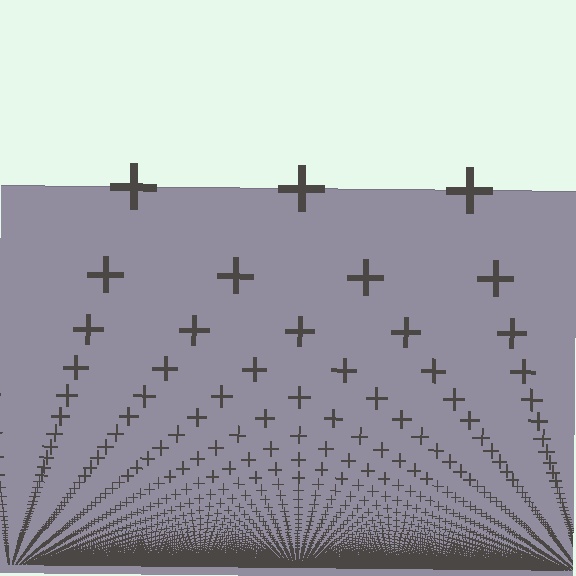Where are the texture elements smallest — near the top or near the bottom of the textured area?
Near the bottom.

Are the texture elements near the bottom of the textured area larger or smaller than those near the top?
Smaller. The gradient is inverted — elements near the bottom are smaller and denser.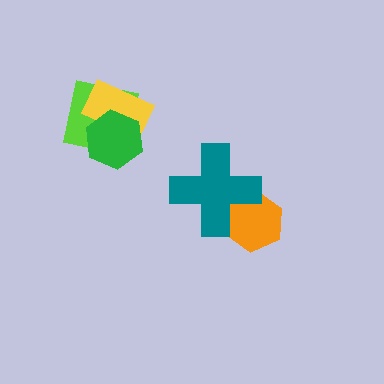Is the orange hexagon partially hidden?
Yes, it is partially covered by another shape.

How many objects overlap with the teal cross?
1 object overlaps with the teal cross.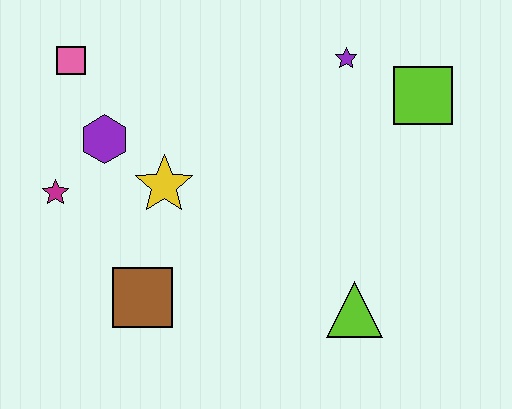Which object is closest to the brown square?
The yellow star is closest to the brown square.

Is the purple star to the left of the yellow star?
No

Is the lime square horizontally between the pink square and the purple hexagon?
No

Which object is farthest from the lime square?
The magenta star is farthest from the lime square.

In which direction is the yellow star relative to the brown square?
The yellow star is above the brown square.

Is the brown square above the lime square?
No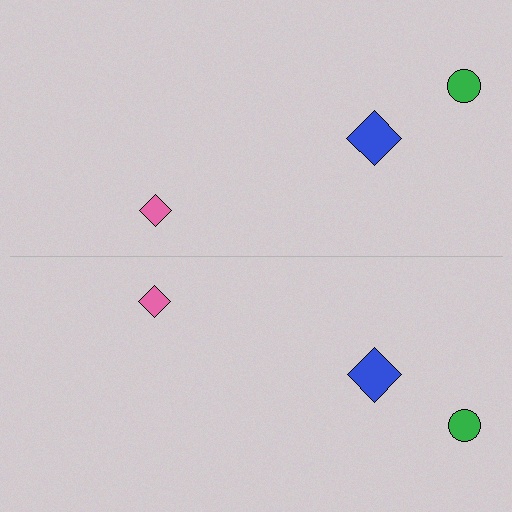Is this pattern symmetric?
Yes, this pattern has bilateral (reflection) symmetry.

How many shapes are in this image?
There are 6 shapes in this image.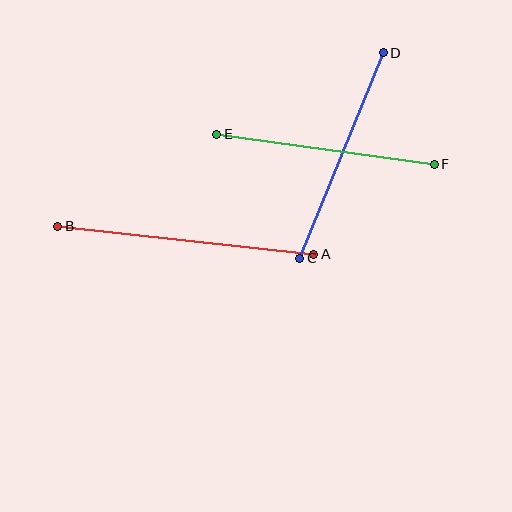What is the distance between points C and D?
The distance is approximately 222 pixels.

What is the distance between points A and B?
The distance is approximately 258 pixels.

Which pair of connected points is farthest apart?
Points A and B are farthest apart.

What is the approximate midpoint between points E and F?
The midpoint is at approximately (325, 149) pixels.